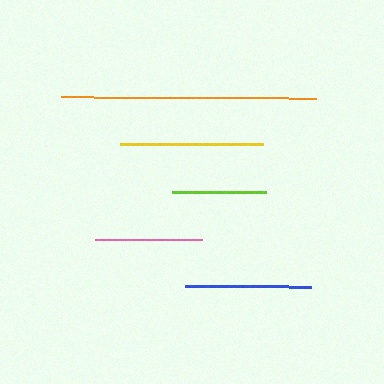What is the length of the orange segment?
The orange segment is approximately 255 pixels long.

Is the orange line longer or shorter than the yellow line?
The orange line is longer than the yellow line.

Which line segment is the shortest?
The lime line is the shortest at approximately 95 pixels.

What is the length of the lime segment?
The lime segment is approximately 95 pixels long.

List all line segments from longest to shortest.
From longest to shortest: orange, yellow, blue, pink, lime.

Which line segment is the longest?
The orange line is the longest at approximately 255 pixels.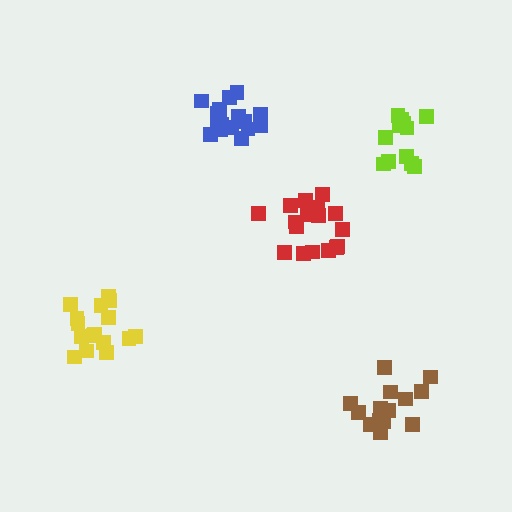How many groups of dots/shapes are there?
There are 5 groups.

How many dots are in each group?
Group 1: 12 dots, Group 2: 16 dots, Group 3: 14 dots, Group 4: 16 dots, Group 5: 17 dots (75 total).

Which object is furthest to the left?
The yellow cluster is leftmost.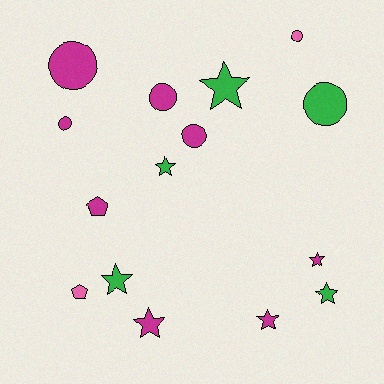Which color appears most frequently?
Magenta, with 8 objects.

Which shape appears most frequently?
Star, with 7 objects.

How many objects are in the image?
There are 15 objects.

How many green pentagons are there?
There are no green pentagons.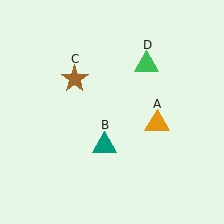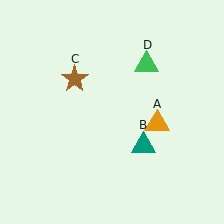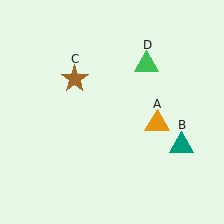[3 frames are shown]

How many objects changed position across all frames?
1 object changed position: teal triangle (object B).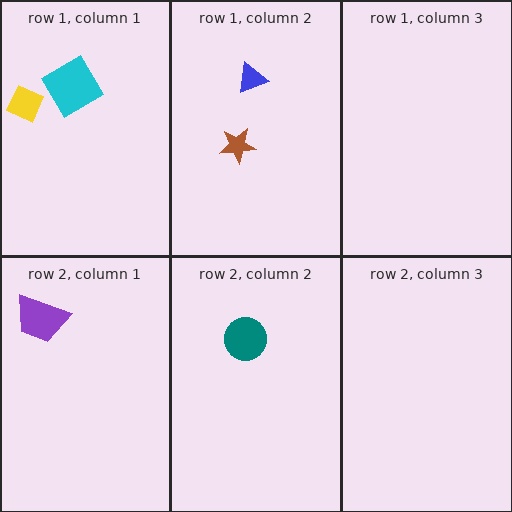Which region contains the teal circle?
The row 2, column 2 region.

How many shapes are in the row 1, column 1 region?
2.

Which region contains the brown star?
The row 1, column 2 region.